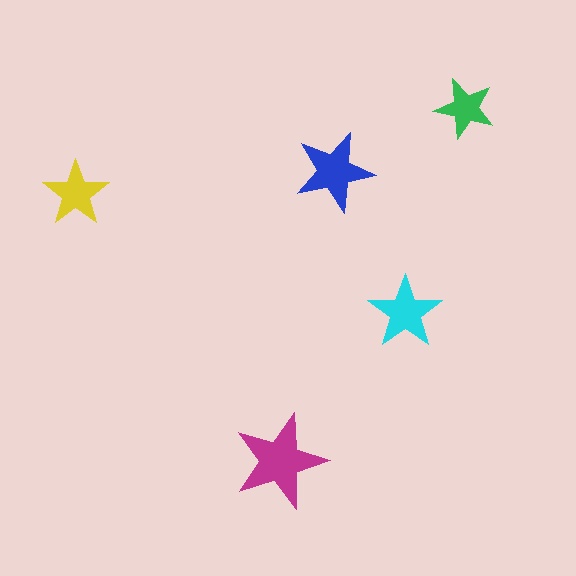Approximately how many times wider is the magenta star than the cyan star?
About 1.5 times wider.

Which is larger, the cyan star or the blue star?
The blue one.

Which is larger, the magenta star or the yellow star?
The magenta one.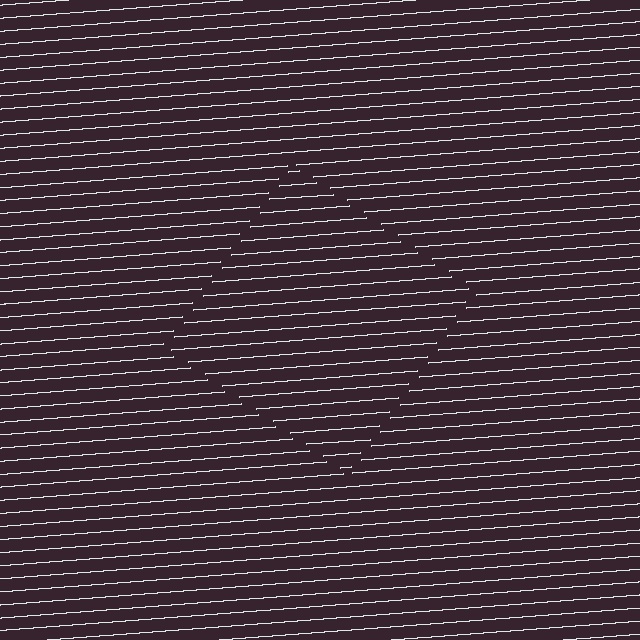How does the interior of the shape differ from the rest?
The interior of the shape contains the same grating, shifted by half a period — the contour is defined by the phase discontinuity where line-ends from the inner and outer gratings abut.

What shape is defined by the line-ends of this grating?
An illusory square. The interior of the shape contains the same grating, shifted by half a period — the contour is defined by the phase discontinuity where line-ends from the inner and outer gratings abut.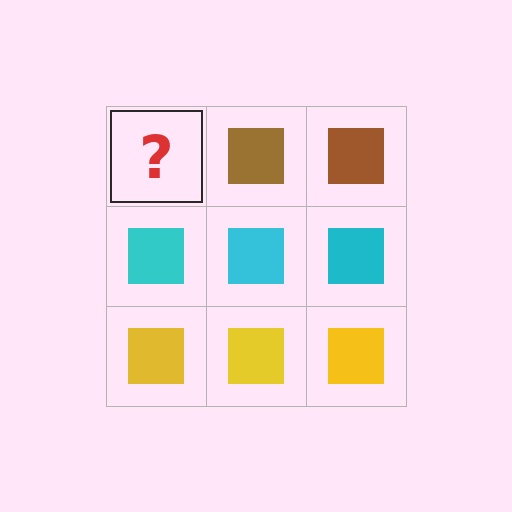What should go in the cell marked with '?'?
The missing cell should contain a brown square.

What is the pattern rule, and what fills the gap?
The rule is that each row has a consistent color. The gap should be filled with a brown square.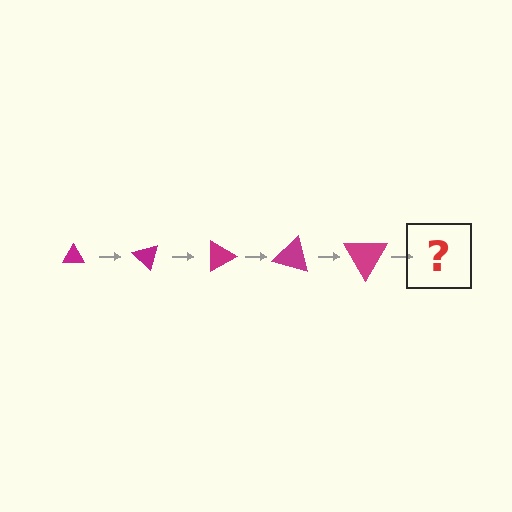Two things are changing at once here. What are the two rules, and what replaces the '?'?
The two rules are that the triangle grows larger each step and it rotates 45 degrees each step. The '?' should be a triangle, larger than the previous one and rotated 225 degrees from the start.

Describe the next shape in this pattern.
It should be a triangle, larger than the previous one and rotated 225 degrees from the start.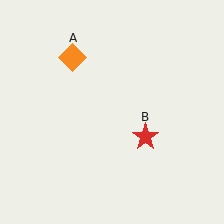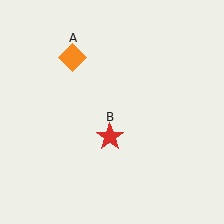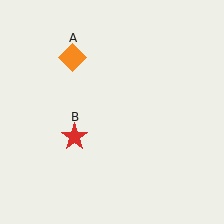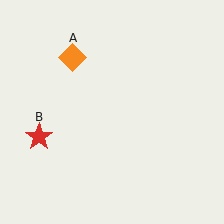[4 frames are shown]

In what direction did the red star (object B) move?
The red star (object B) moved left.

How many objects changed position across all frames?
1 object changed position: red star (object B).